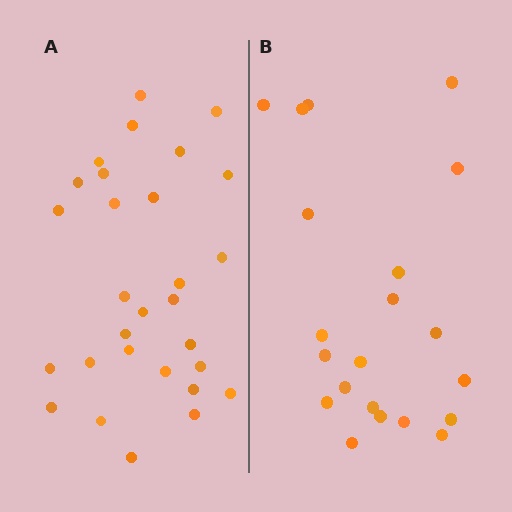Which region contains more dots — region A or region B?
Region A (the left region) has more dots.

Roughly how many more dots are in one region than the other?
Region A has roughly 8 or so more dots than region B.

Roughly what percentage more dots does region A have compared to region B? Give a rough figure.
About 40% more.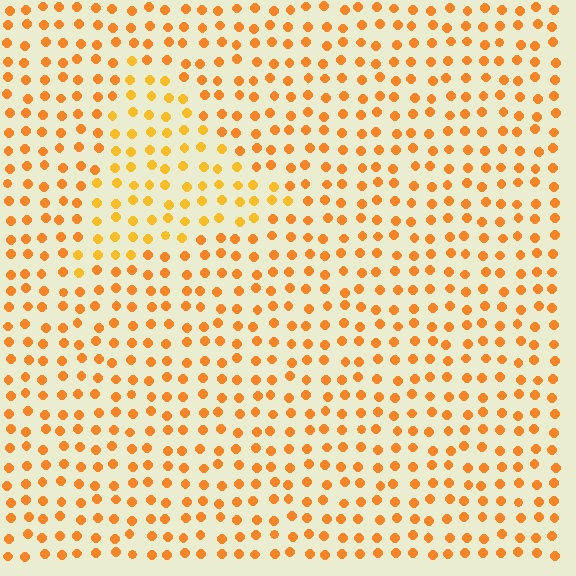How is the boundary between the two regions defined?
The boundary is defined purely by a slight shift in hue (about 17 degrees). Spacing, size, and orientation are identical on both sides.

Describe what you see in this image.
The image is filled with small orange elements in a uniform arrangement. A triangle-shaped region is visible where the elements are tinted to a slightly different hue, forming a subtle color boundary.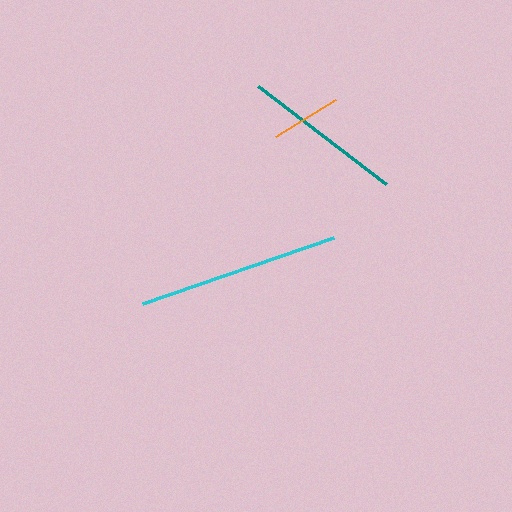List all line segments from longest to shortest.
From longest to shortest: cyan, teal, orange.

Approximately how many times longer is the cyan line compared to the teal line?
The cyan line is approximately 1.2 times the length of the teal line.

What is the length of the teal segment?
The teal segment is approximately 162 pixels long.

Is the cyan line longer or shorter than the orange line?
The cyan line is longer than the orange line.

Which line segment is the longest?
The cyan line is the longest at approximately 201 pixels.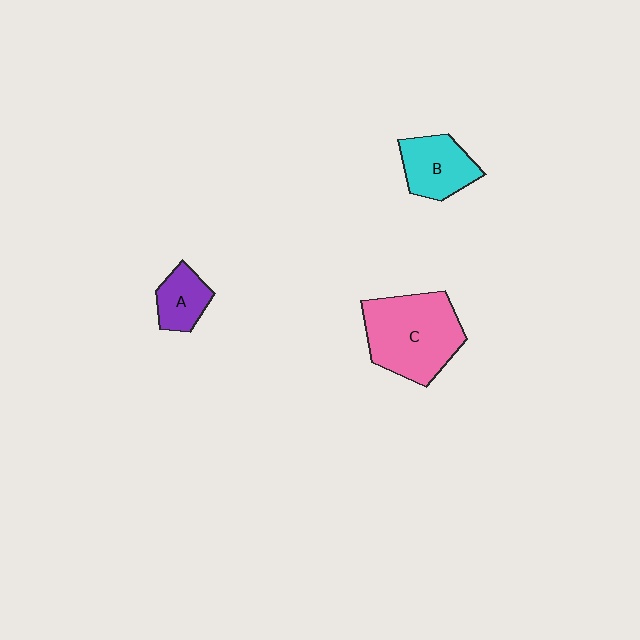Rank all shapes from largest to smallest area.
From largest to smallest: C (pink), B (cyan), A (purple).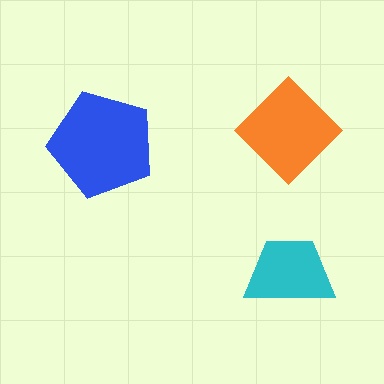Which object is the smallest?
The cyan trapezoid.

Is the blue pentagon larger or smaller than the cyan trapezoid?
Larger.